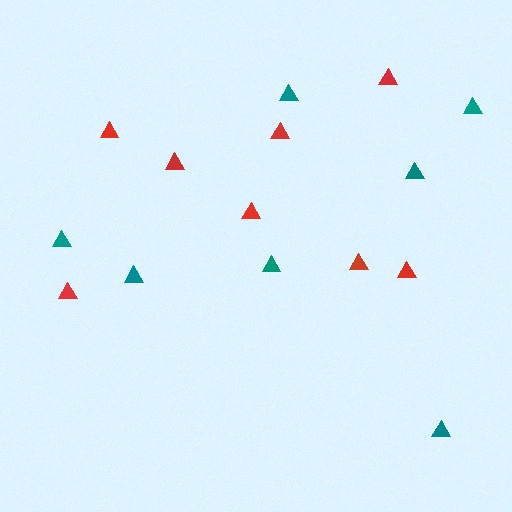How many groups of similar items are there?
There are 2 groups: one group of red triangles (8) and one group of teal triangles (7).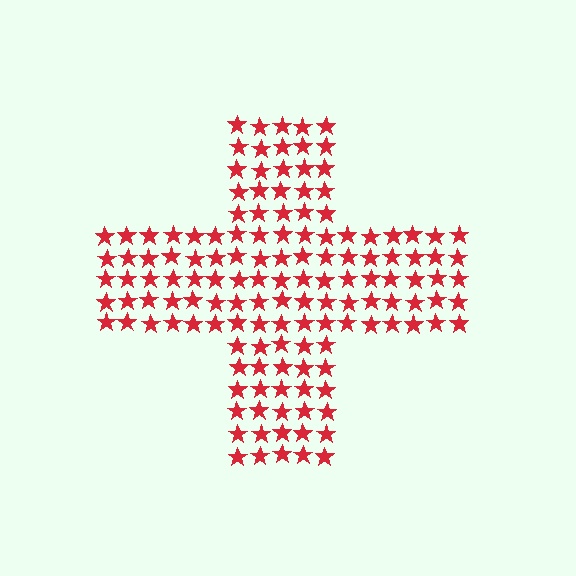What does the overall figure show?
The overall figure shows a cross.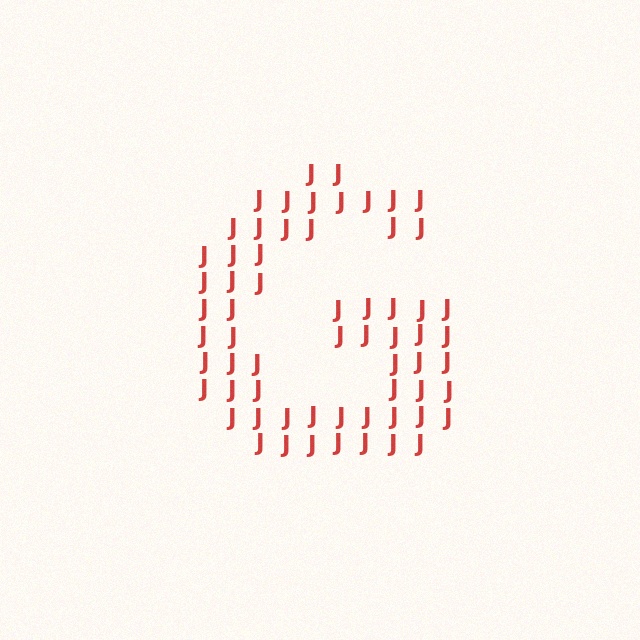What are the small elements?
The small elements are letter J's.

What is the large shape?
The large shape is the letter G.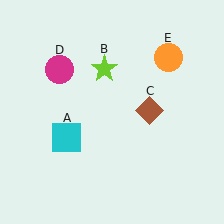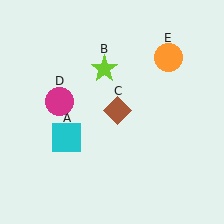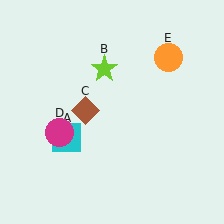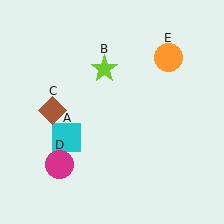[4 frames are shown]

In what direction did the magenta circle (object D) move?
The magenta circle (object D) moved down.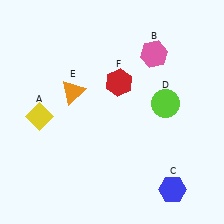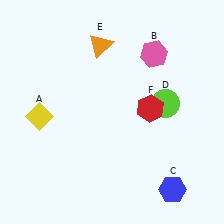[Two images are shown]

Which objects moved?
The objects that moved are: the orange triangle (E), the red hexagon (F).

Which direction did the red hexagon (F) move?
The red hexagon (F) moved right.